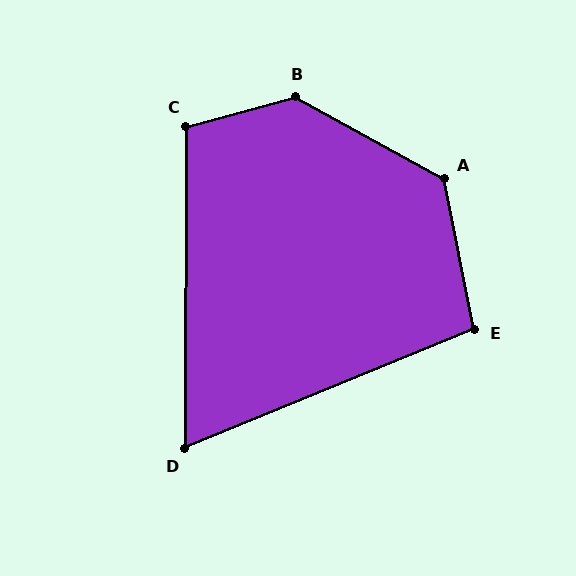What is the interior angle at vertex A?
Approximately 130 degrees (obtuse).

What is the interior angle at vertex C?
Approximately 105 degrees (obtuse).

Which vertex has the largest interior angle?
B, at approximately 136 degrees.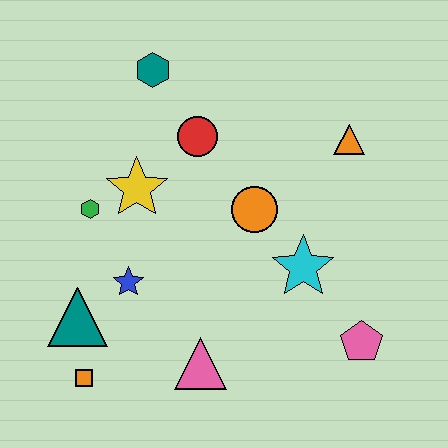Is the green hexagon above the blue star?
Yes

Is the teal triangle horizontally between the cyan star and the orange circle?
No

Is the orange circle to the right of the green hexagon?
Yes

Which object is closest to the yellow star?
The green hexagon is closest to the yellow star.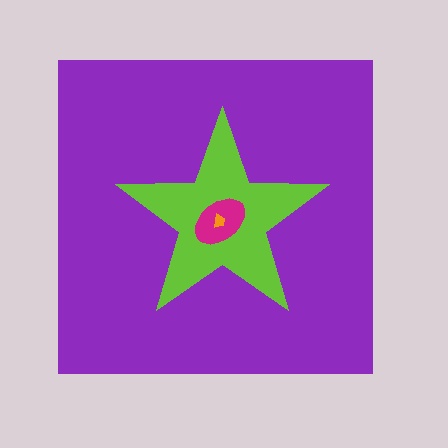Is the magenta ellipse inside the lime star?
Yes.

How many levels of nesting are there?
4.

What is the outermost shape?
The purple square.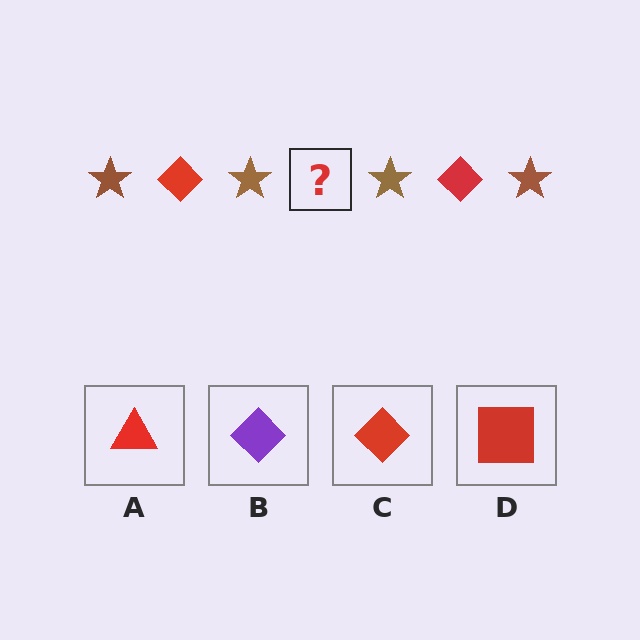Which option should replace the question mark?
Option C.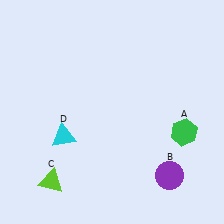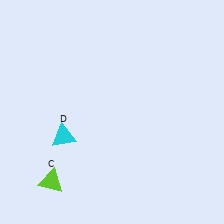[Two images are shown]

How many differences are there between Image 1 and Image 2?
There are 2 differences between the two images.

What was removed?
The green hexagon (A), the purple circle (B) were removed in Image 2.